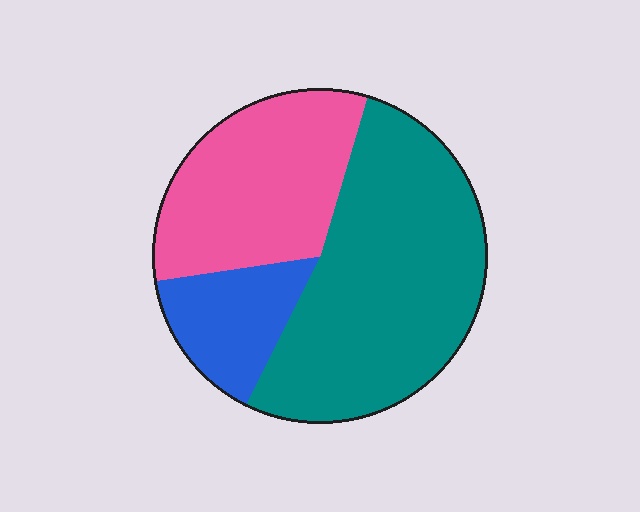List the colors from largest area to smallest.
From largest to smallest: teal, pink, blue.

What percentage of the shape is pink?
Pink covers roughly 30% of the shape.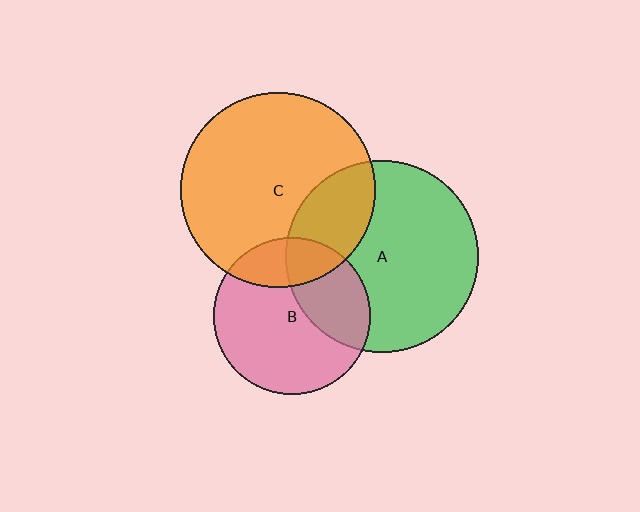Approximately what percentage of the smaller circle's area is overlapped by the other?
Approximately 25%.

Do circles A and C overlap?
Yes.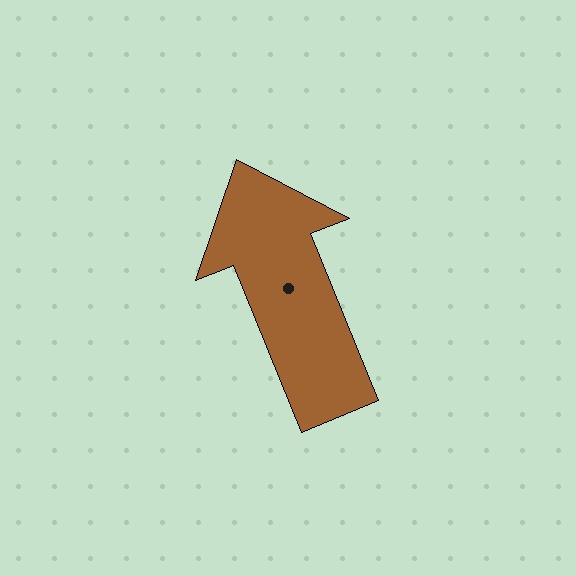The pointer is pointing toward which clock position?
Roughly 11 o'clock.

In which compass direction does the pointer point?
North.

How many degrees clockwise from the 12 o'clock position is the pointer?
Approximately 338 degrees.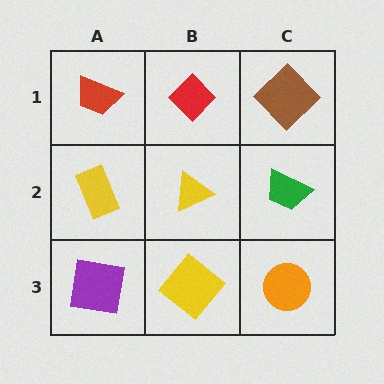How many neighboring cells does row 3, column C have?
2.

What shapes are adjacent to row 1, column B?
A yellow triangle (row 2, column B), a red trapezoid (row 1, column A), a brown diamond (row 1, column C).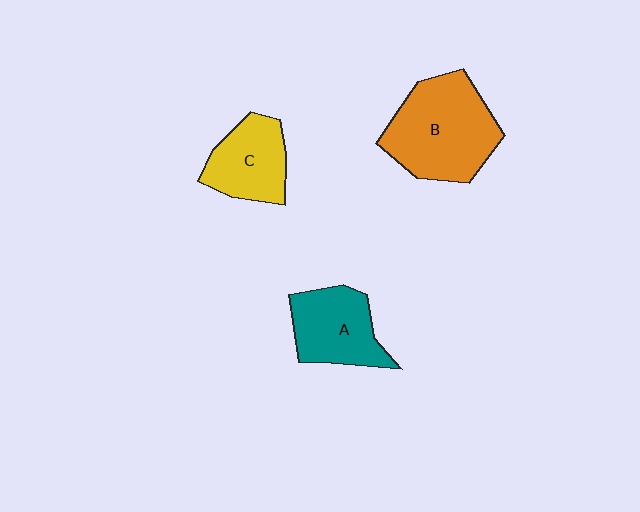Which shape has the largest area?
Shape B (orange).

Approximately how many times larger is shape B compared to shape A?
Approximately 1.5 times.